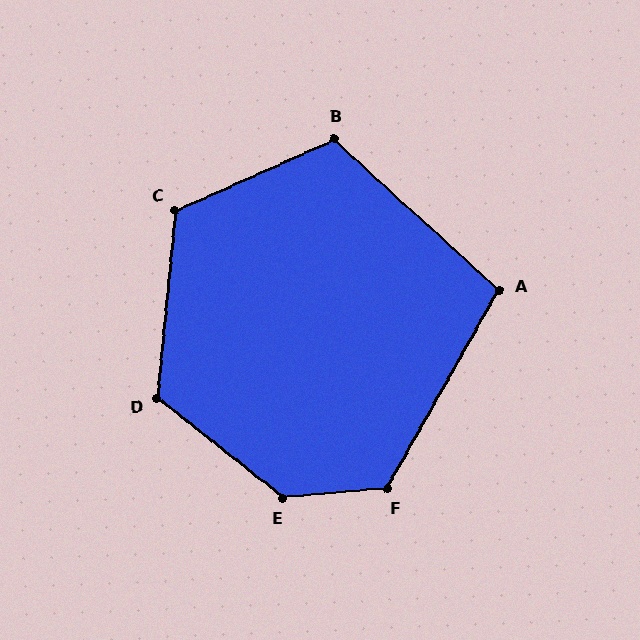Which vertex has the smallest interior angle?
A, at approximately 103 degrees.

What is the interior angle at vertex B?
Approximately 113 degrees (obtuse).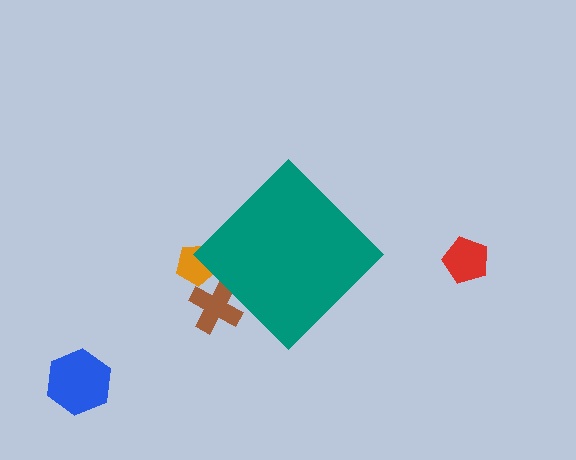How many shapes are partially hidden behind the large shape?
2 shapes are partially hidden.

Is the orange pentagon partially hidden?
Yes, the orange pentagon is partially hidden behind the teal diamond.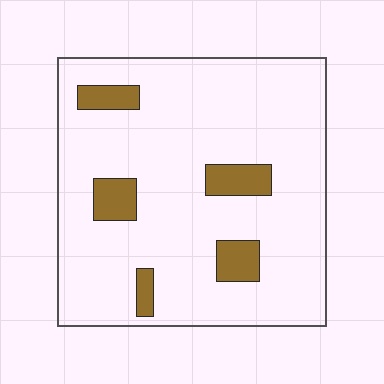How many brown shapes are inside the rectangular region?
5.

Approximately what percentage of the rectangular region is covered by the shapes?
Approximately 10%.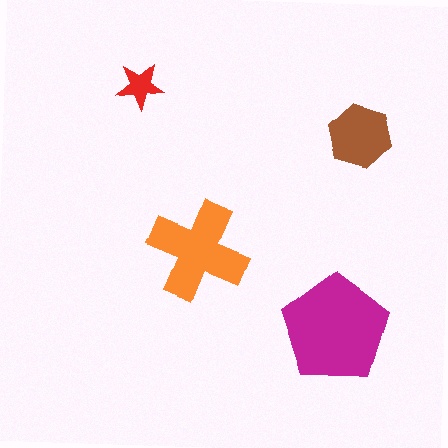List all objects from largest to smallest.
The magenta pentagon, the orange cross, the brown hexagon, the red star.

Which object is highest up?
The red star is topmost.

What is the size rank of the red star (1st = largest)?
4th.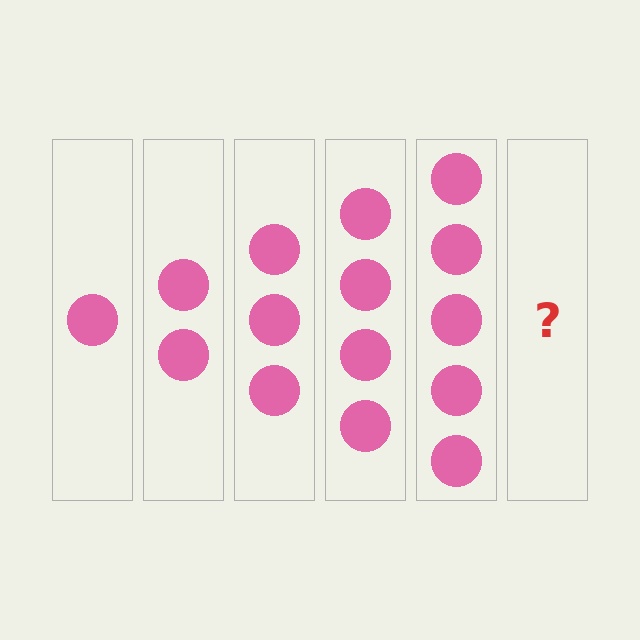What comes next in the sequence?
The next element should be 6 circles.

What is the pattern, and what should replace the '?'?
The pattern is that each step adds one more circle. The '?' should be 6 circles.